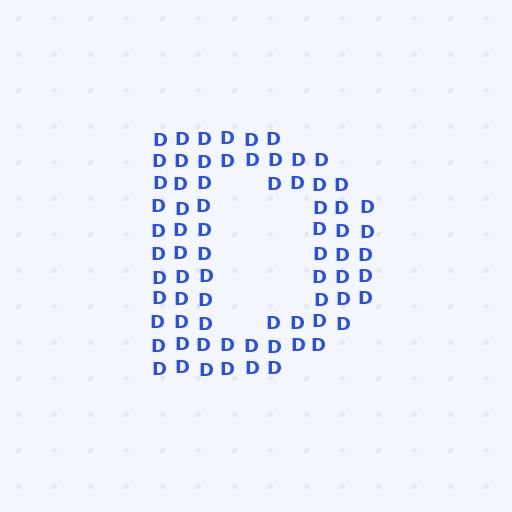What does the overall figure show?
The overall figure shows the letter D.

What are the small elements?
The small elements are letter D's.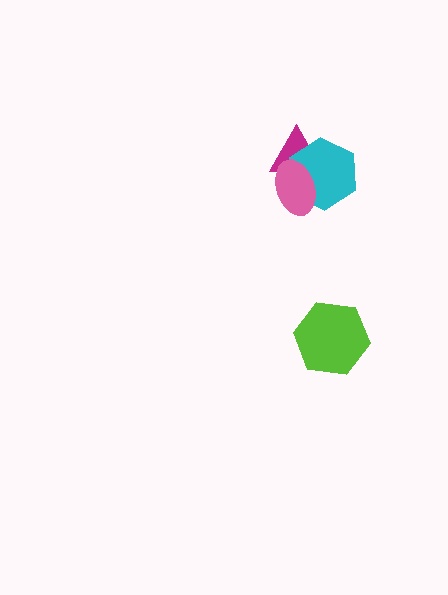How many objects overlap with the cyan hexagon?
2 objects overlap with the cyan hexagon.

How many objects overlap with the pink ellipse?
2 objects overlap with the pink ellipse.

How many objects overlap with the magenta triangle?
2 objects overlap with the magenta triangle.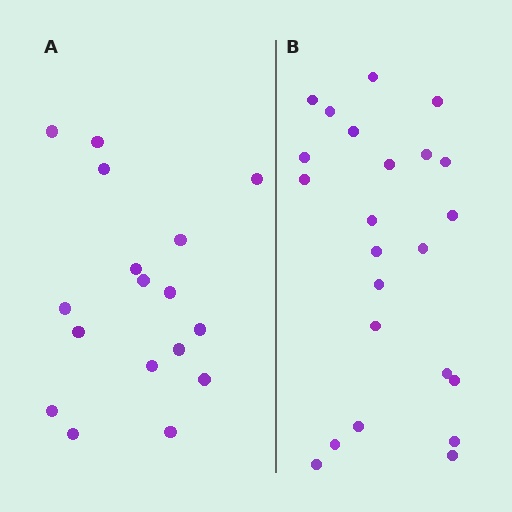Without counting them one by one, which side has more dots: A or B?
Region B (the right region) has more dots.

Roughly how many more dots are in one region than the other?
Region B has about 6 more dots than region A.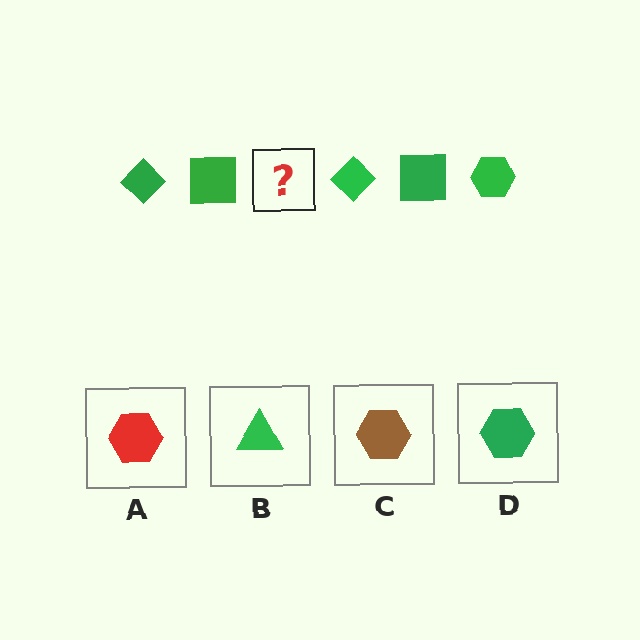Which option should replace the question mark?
Option D.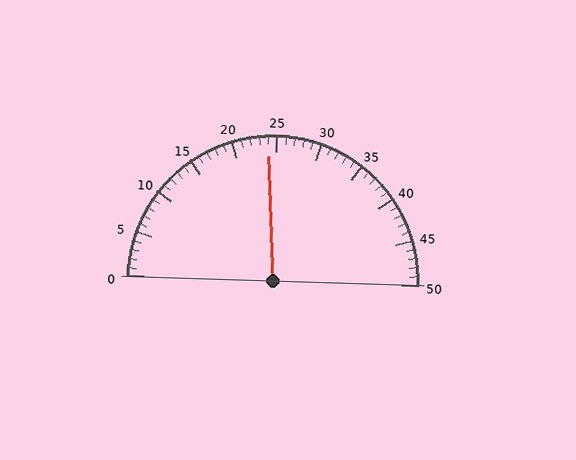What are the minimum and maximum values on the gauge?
The gauge ranges from 0 to 50.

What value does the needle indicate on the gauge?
The needle indicates approximately 24.